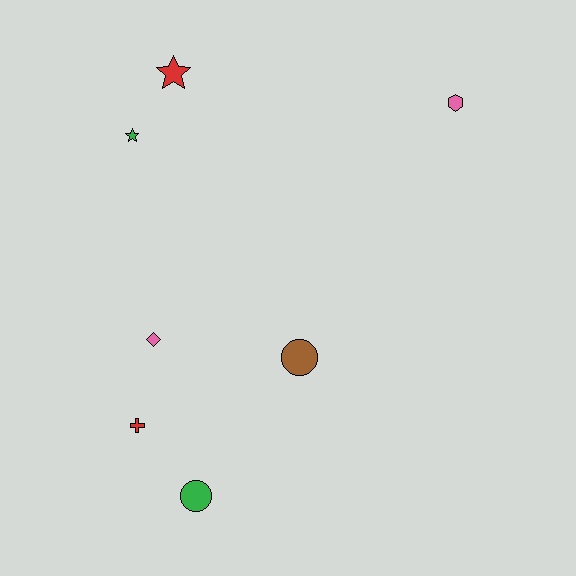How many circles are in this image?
There are 2 circles.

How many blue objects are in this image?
There are no blue objects.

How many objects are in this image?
There are 7 objects.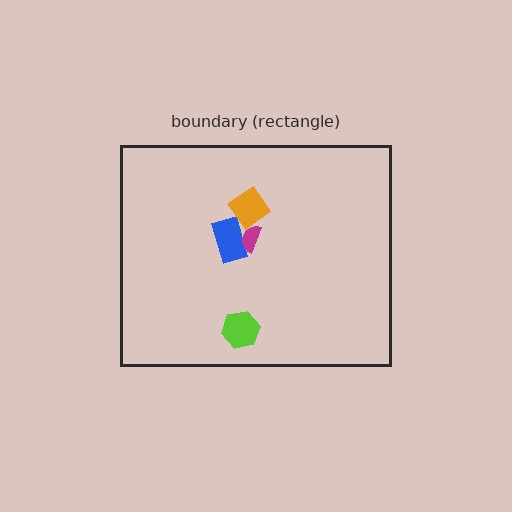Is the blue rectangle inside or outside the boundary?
Inside.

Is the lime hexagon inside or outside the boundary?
Inside.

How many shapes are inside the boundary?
4 inside, 0 outside.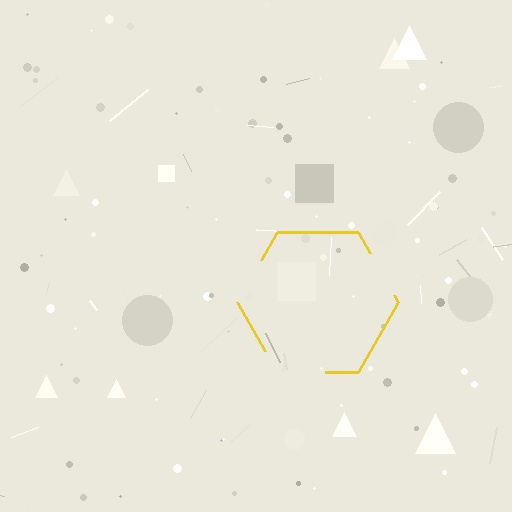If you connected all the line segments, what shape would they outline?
They would outline a hexagon.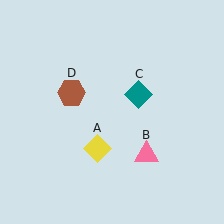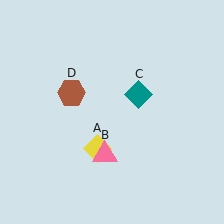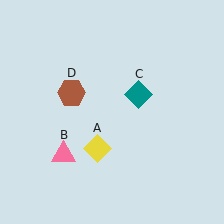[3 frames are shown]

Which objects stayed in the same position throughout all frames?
Yellow diamond (object A) and teal diamond (object C) and brown hexagon (object D) remained stationary.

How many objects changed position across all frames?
1 object changed position: pink triangle (object B).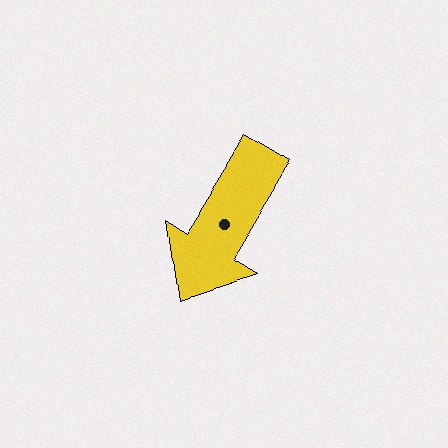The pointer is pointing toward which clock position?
Roughly 7 o'clock.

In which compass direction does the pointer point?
Southwest.